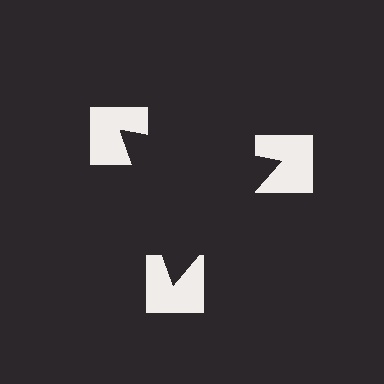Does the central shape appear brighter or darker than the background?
It typically appears slightly darker than the background, even though no actual brightness change is drawn.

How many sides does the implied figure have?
3 sides.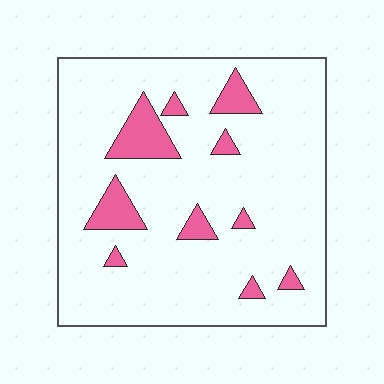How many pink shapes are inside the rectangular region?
10.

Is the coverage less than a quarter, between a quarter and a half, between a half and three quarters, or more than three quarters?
Less than a quarter.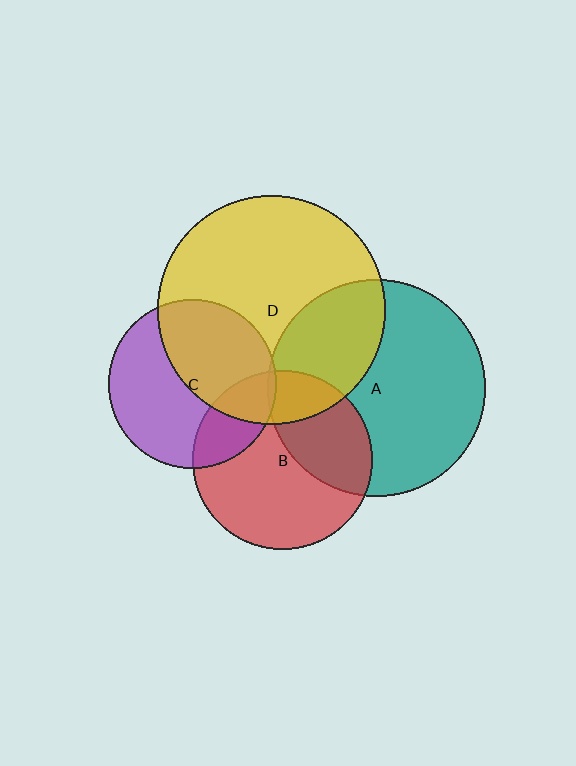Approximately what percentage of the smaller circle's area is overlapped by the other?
Approximately 5%.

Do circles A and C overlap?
Yes.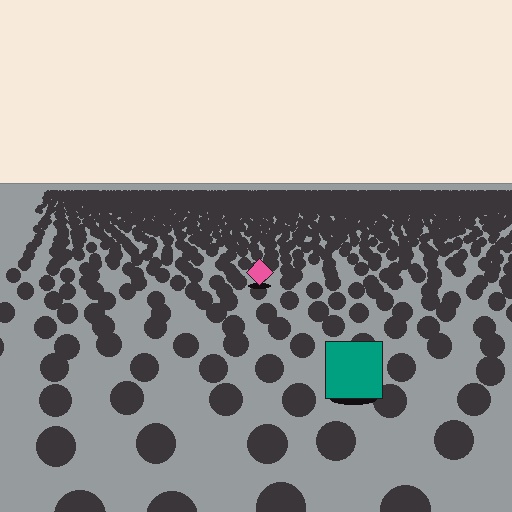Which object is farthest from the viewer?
The pink diamond is farthest from the viewer. It appears smaller and the ground texture around it is denser.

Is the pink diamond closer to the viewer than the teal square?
No. The teal square is closer — you can tell from the texture gradient: the ground texture is coarser near it.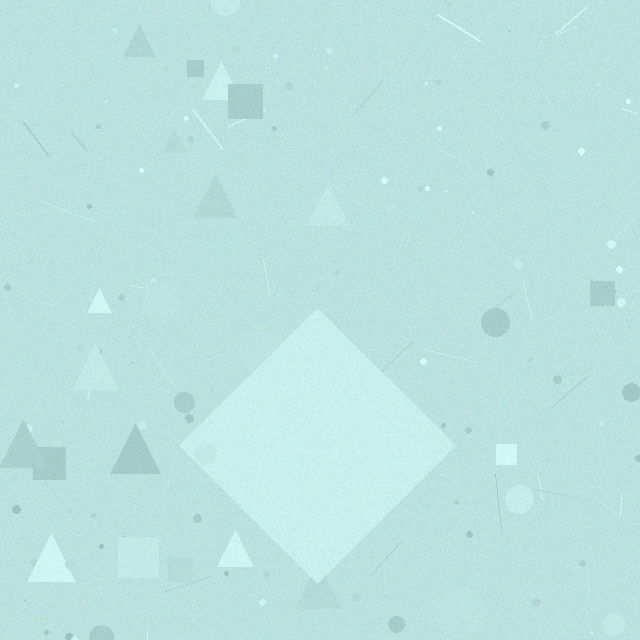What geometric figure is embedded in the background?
A diamond is embedded in the background.